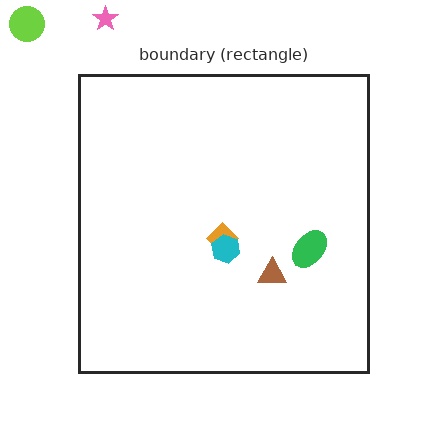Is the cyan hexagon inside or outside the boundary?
Inside.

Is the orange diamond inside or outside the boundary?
Inside.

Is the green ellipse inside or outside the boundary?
Inside.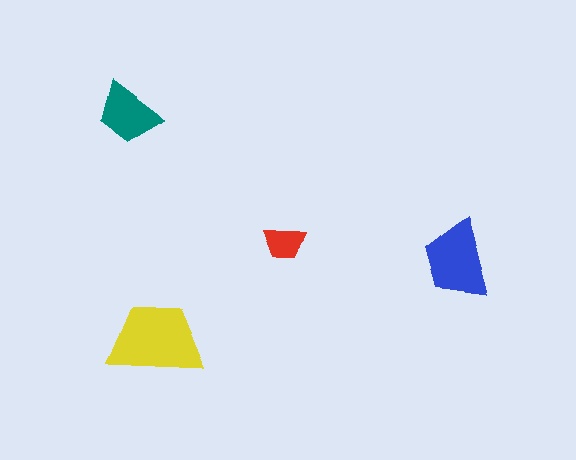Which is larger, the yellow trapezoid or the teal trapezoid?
The yellow one.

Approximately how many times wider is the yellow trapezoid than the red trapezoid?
About 2.5 times wider.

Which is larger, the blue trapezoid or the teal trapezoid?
The blue one.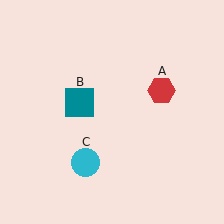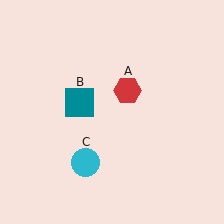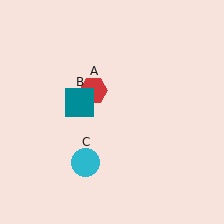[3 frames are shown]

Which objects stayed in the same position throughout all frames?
Teal square (object B) and cyan circle (object C) remained stationary.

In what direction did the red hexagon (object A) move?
The red hexagon (object A) moved left.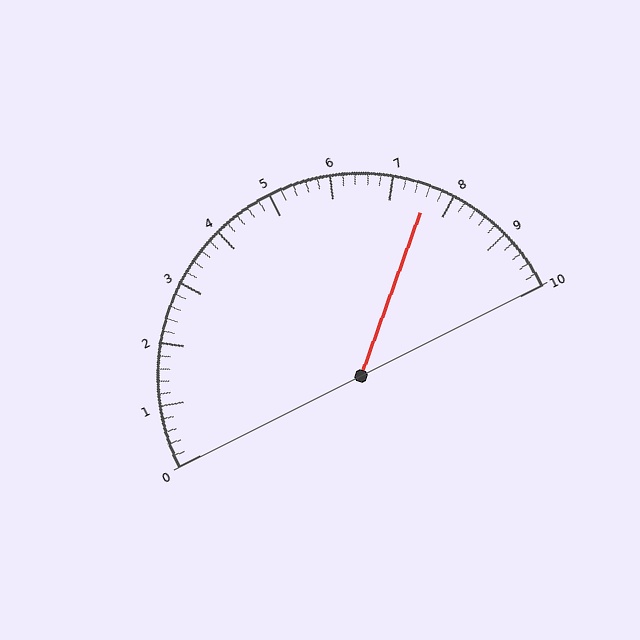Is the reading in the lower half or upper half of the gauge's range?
The reading is in the upper half of the range (0 to 10).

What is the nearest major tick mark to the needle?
The nearest major tick mark is 8.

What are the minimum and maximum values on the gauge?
The gauge ranges from 0 to 10.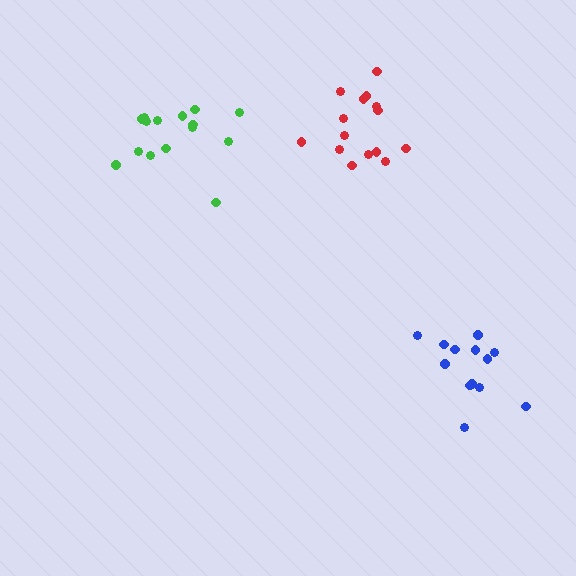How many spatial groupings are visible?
There are 3 spatial groupings.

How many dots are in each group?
Group 1: 15 dots, Group 2: 13 dots, Group 3: 15 dots (43 total).